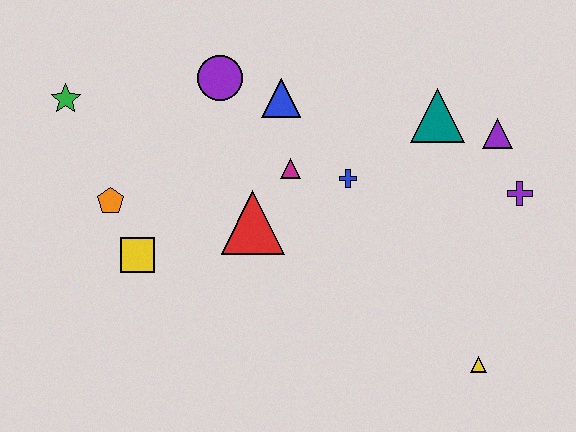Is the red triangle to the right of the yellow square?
Yes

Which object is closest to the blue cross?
The magenta triangle is closest to the blue cross.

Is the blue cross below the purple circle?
Yes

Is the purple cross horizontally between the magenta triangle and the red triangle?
No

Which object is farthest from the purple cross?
The green star is farthest from the purple cross.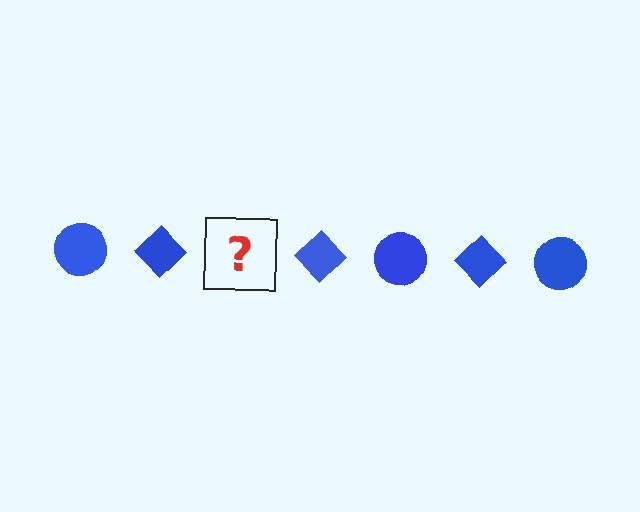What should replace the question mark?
The question mark should be replaced with a blue circle.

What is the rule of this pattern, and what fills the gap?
The rule is that the pattern cycles through circle, diamond shapes in blue. The gap should be filled with a blue circle.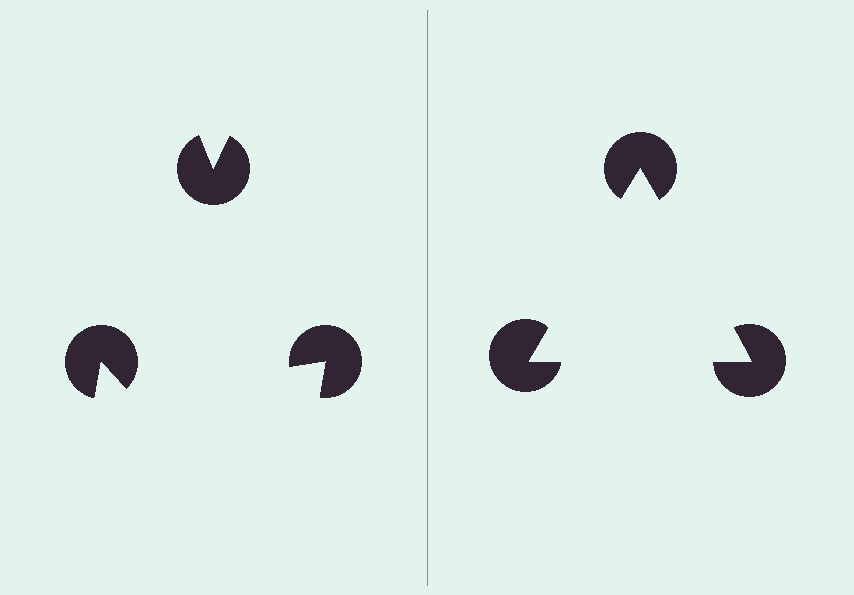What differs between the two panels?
The pac-man discs are positioned identically on both sides; only the wedge orientations differ. On the right they align to a triangle; on the left they are misaligned.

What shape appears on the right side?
An illusory triangle.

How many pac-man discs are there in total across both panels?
6 — 3 on each side.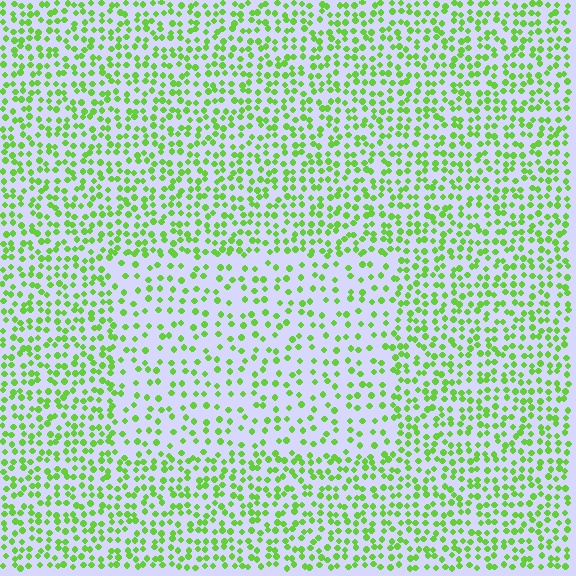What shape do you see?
I see a rectangle.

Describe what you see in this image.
The image contains small lime elements arranged at two different densities. A rectangle-shaped region is visible where the elements are less densely packed than the surrounding area.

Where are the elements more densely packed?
The elements are more densely packed outside the rectangle boundary.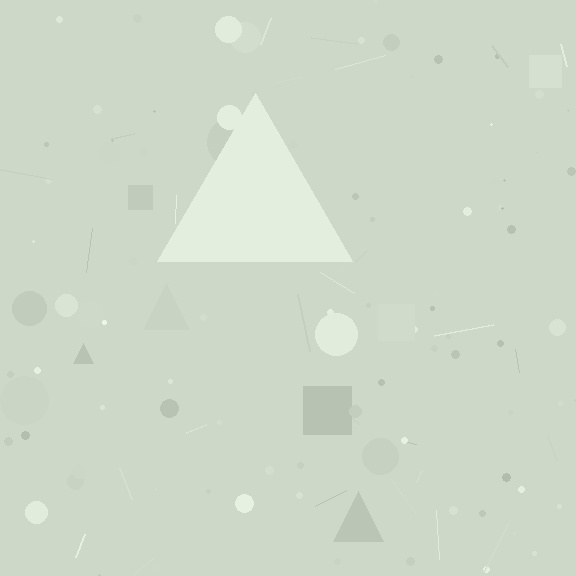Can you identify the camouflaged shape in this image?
The camouflaged shape is a triangle.